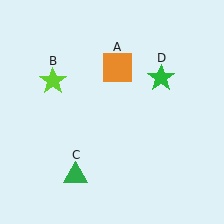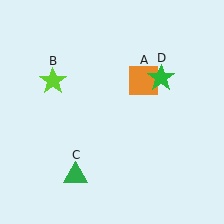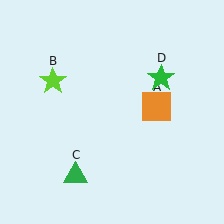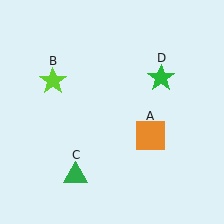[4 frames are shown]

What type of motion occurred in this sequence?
The orange square (object A) rotated clockwise around the center of the scene.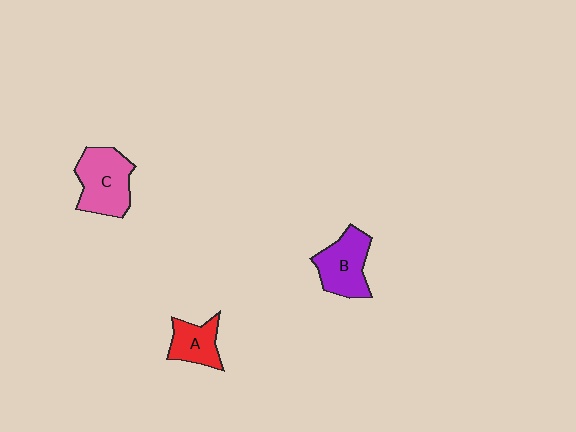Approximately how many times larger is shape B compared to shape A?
Approximately 1.4 times.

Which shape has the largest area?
Shape C (pink).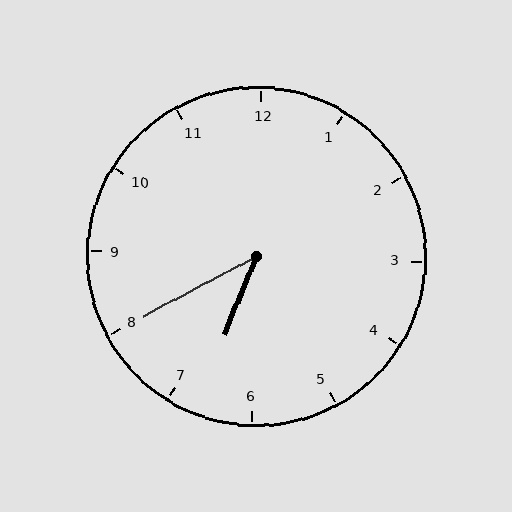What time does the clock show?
6:40.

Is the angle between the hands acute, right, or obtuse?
It is acute.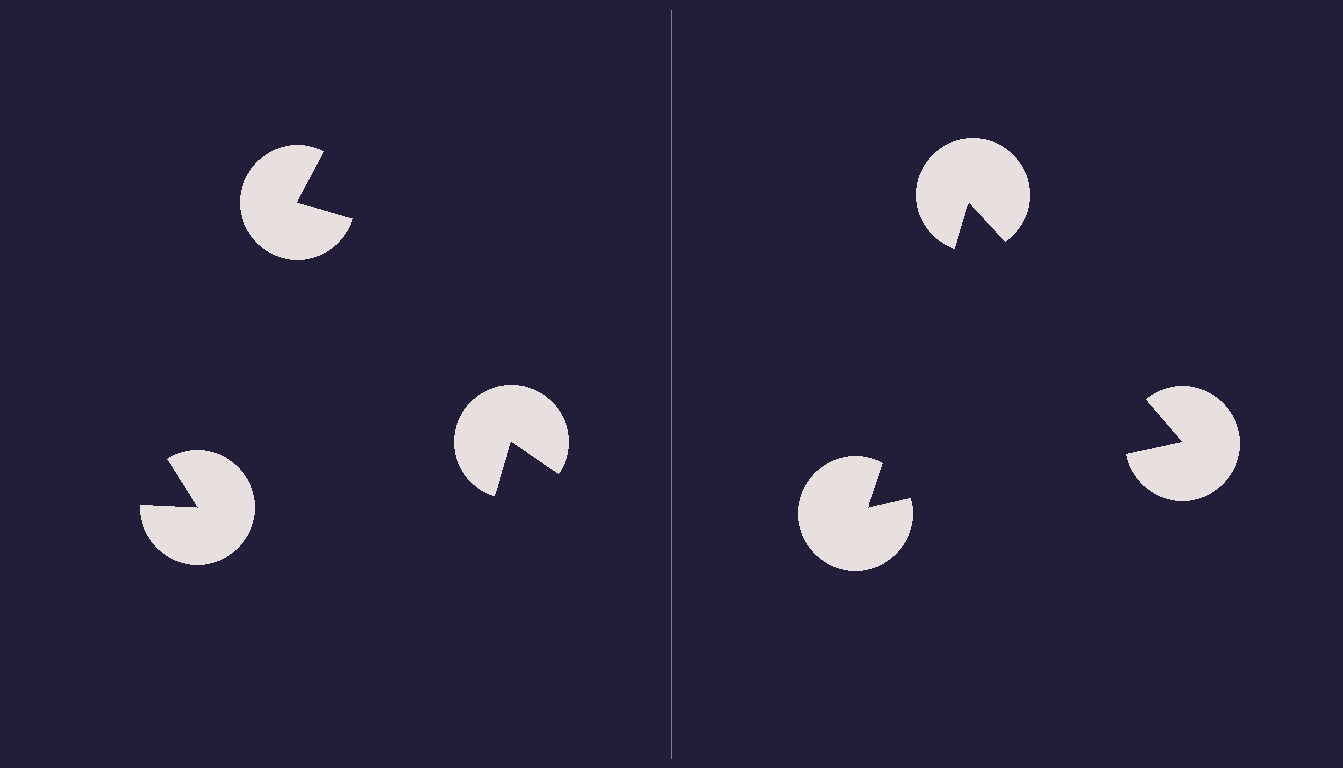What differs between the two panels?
The pac-man discs are positioned identically on both sides; only the wedge orientations differ. On the right they align to a triangle; on the left they are misaligned.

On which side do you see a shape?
An illusory triangle appears on the right side. On the left side the wedge cuts are rotated, so no coherent shape forms.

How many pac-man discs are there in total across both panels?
6 — 3 on each side.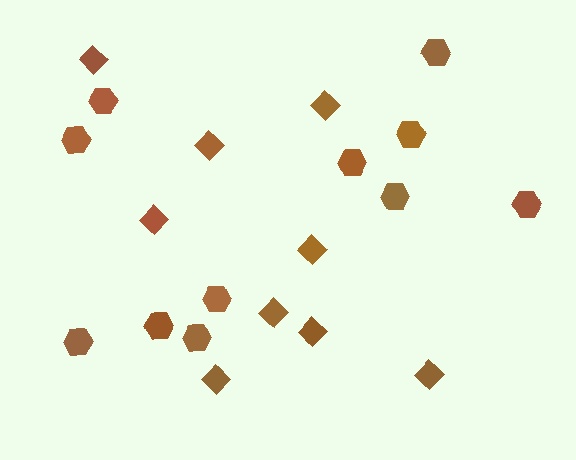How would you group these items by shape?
There are 2 groups: one group of diamonds (9) and one group of hexagons (11).